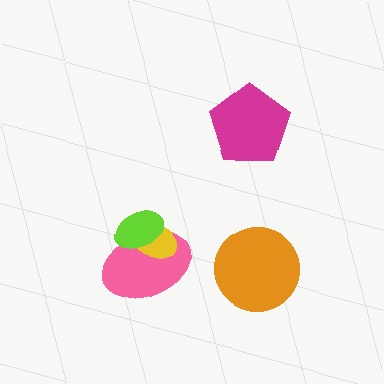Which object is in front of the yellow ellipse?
The lime ellipse is in front of the yellow ellipse.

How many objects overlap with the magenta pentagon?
0 objects overlap with the magenta pentagon.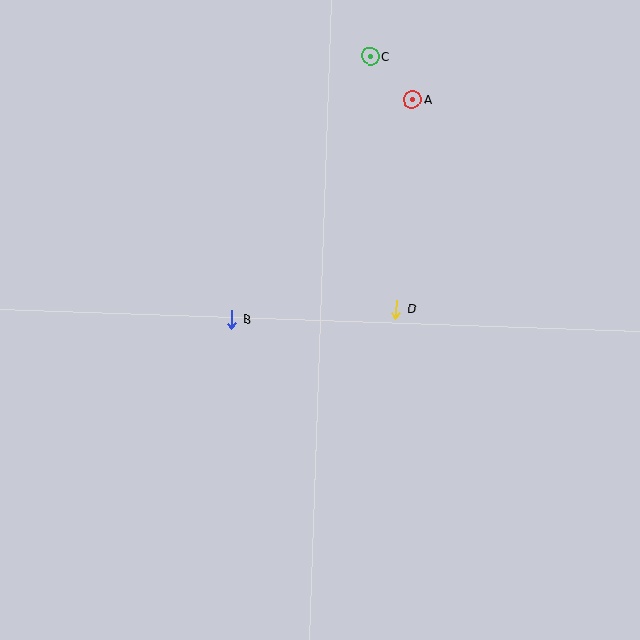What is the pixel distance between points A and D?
The distance between A and D is 210 pixels.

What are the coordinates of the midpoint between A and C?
The midpoint between A and C is at (391, 78).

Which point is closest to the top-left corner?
Point C is closest to the top-left corner.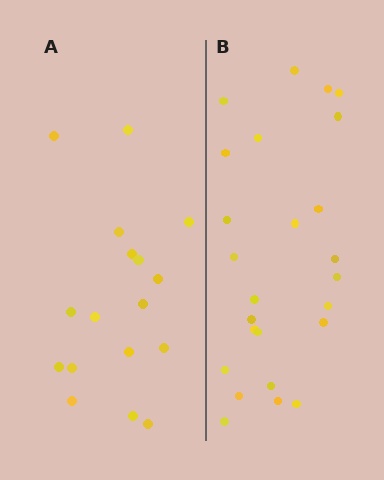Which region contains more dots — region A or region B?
Region B (the right region) has more dots.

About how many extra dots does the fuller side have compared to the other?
Region B has roughly 8 or so more dots than region A.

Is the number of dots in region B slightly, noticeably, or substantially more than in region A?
Region B has substantially more. The ratio is roughly 1.5 to 1.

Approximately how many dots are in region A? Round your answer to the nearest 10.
About 20 dots. (The exact count is 17, which rounds to 20.)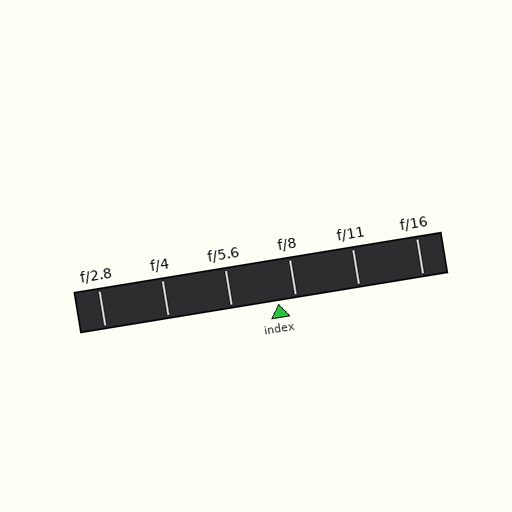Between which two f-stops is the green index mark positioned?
The index mark is between f/5.6 and f/8.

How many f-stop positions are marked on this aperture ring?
There are 6 f-stop positions marked.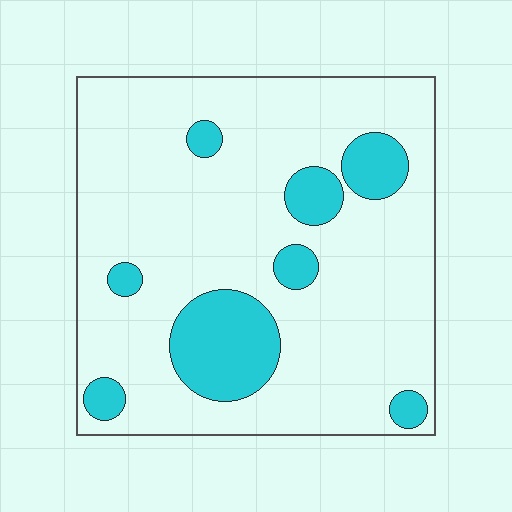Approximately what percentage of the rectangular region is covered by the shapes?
Approximately 20%.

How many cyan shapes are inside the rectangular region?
8.